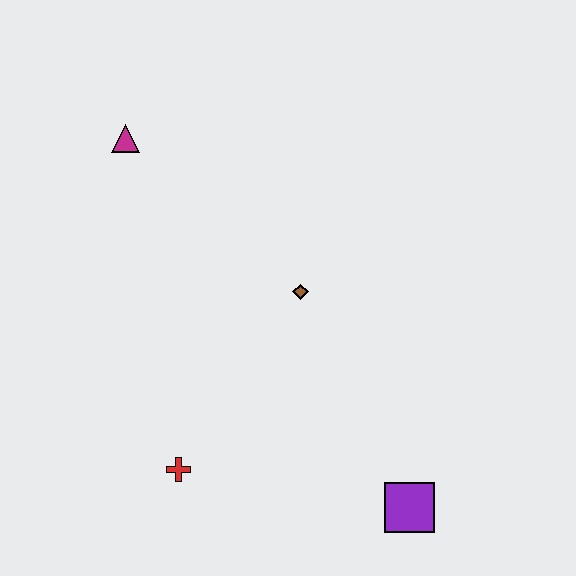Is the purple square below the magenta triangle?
Yes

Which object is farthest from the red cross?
The magenta triangle is farthest from the red cross.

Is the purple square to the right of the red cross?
Yes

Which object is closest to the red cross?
The brown diamond is closest to the red cross.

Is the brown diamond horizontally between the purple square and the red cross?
Yes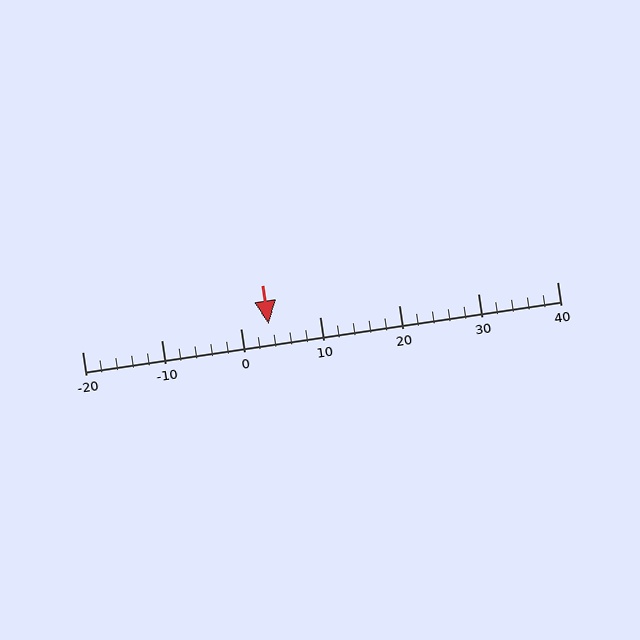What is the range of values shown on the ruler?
The ruler shows values from -20 to 40.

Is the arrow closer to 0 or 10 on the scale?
The arrow is closer to 0.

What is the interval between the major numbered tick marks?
The major tick marks are spaced 10 units apart.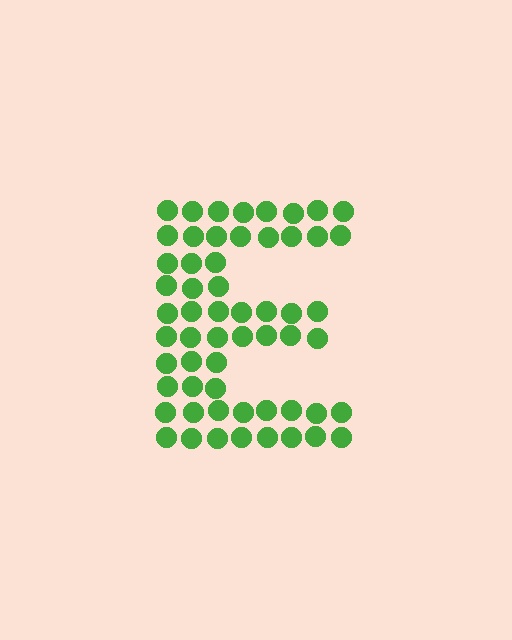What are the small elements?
The small elements are circles.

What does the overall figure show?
The overall figure shows the letter E.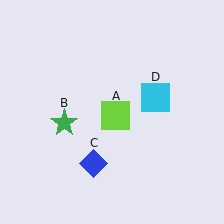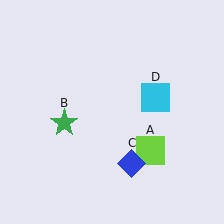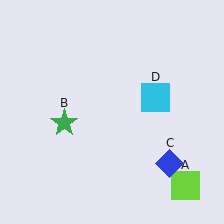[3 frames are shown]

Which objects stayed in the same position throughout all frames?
Green star (object B) and cyan square (object D) remained stationary.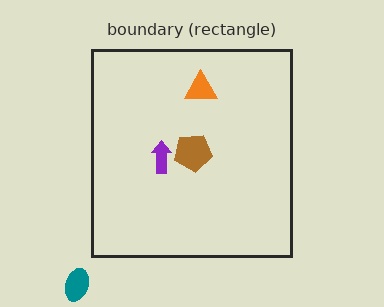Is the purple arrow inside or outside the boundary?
Inside.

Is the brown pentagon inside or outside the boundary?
Inside.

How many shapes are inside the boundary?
3 inside, 1 outside.